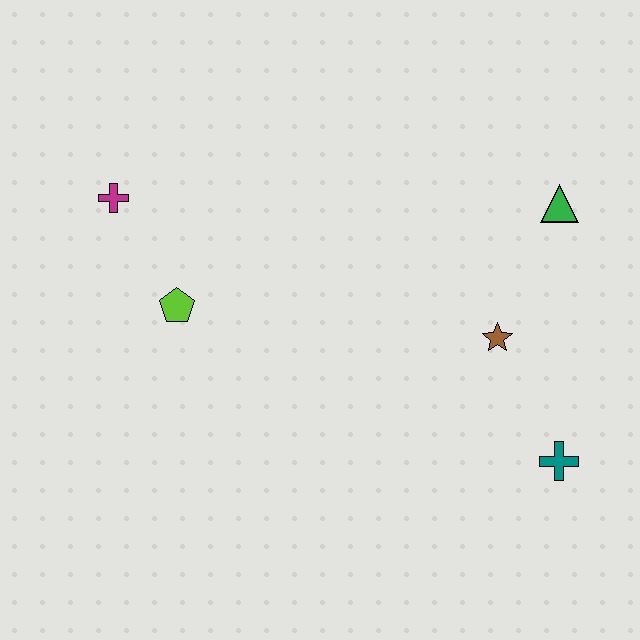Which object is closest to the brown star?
The teal cross is closest to the brown star.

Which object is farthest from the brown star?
The magenta cross is farthest from the brown star.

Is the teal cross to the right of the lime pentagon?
Yes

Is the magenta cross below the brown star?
No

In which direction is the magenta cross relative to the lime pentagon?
The magenta cross is above the lime pentagon.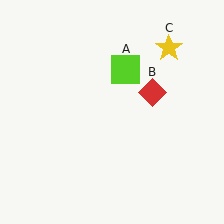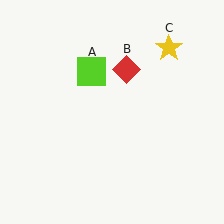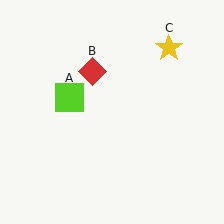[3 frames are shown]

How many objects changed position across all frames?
2 objects changed position: lime square (object A), red diamond (object B).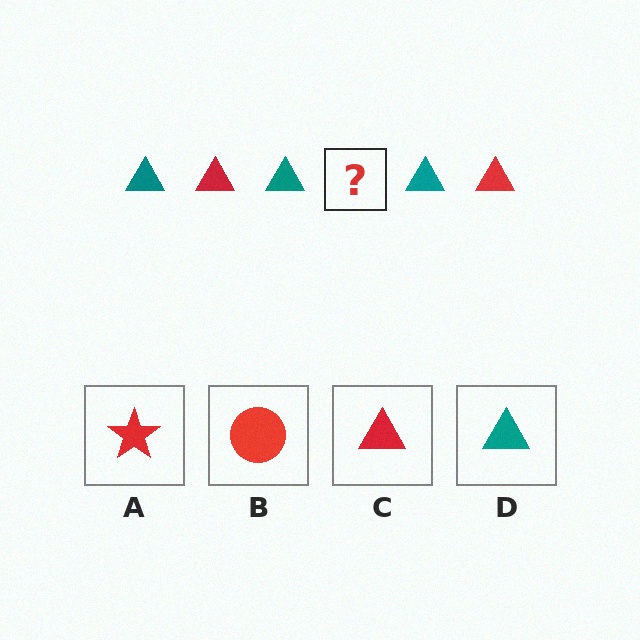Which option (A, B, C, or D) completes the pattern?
C.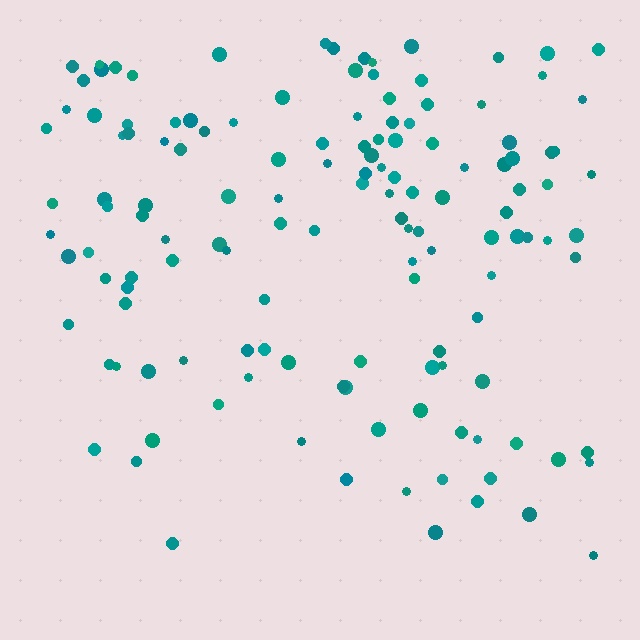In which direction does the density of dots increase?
From bottom to top, with the top side densest.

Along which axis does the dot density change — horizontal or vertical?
Vertical.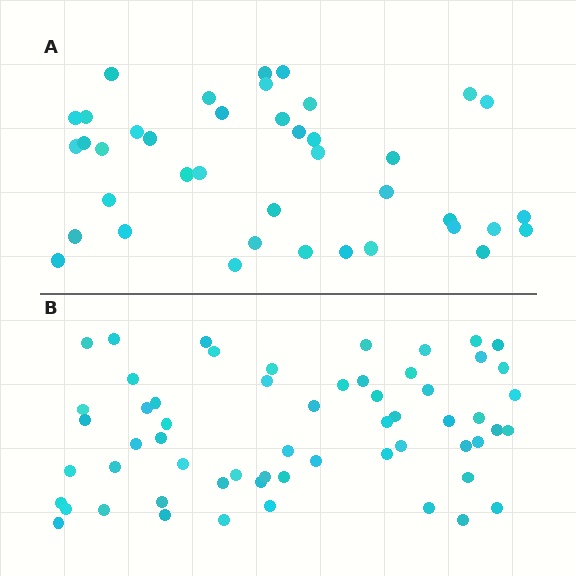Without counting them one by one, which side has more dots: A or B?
Region B (the bottom region) has more dots.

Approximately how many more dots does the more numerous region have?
Region B has approximately 20 more dots than region A.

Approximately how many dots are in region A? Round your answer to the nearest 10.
About 40 dots.